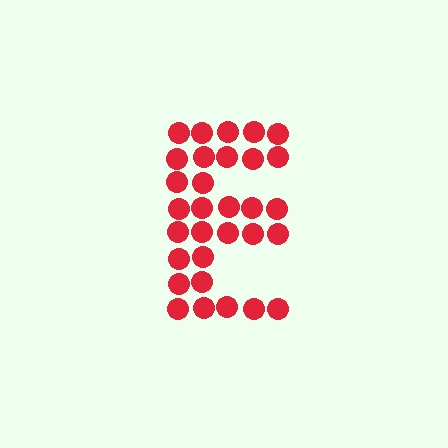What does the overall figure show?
The overall figure shows the letter E.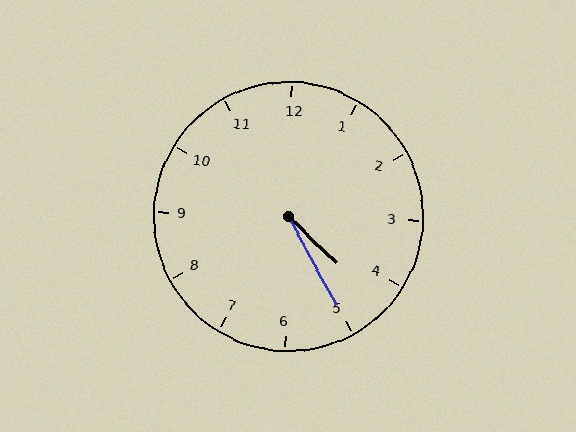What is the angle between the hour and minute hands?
Approximately 18 degrees.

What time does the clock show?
4:25.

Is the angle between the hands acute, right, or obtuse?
It is acute.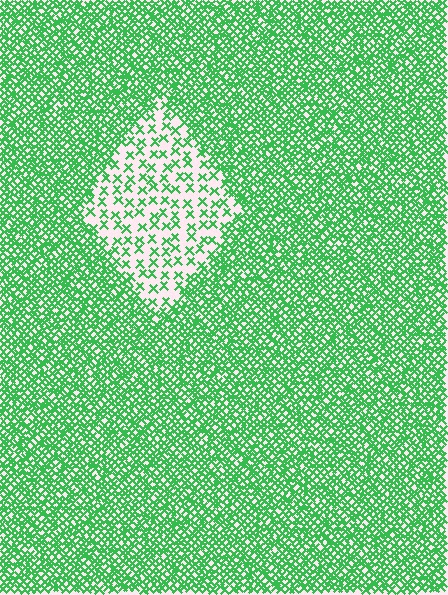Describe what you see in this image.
The image contains small green elements arranged at two different densities. A diamond-shaped region is visible where the elements are less densely packed than the surrounding area.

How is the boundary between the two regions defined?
The boundary is defined by a change in element density (approximately 3.1x ratio). All elements are the same color, size, and shape.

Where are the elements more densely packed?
The elements are more densely packed outside the diamond boundary.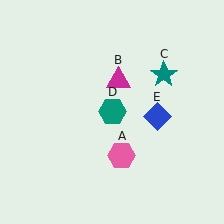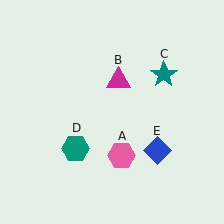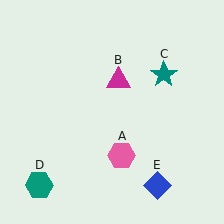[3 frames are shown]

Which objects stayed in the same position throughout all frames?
Pink hexagon (object A) and magenta triangle (object B) and teal star (object C) remained stationary.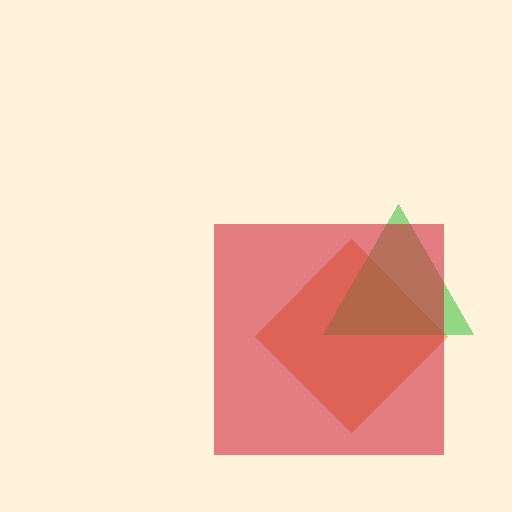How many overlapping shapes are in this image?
There are 3 overlapping shapes in the image.